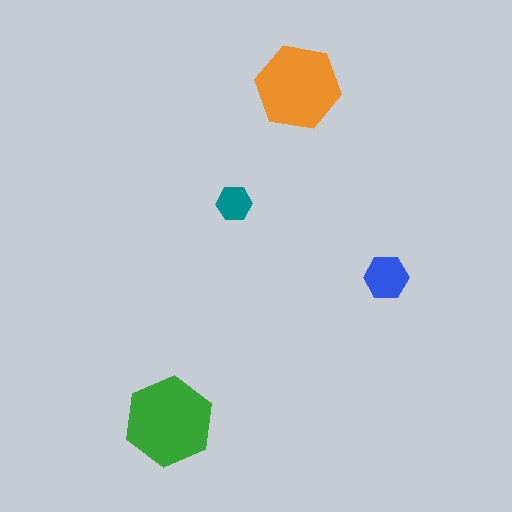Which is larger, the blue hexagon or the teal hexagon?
The blue one.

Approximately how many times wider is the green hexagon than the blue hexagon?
About 2 times wider.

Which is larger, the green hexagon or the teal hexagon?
The green one.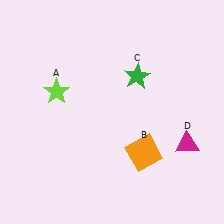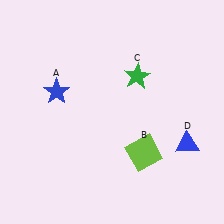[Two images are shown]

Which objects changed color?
A changed from lime to blue. B changed from orange to lime. D changed from magenta to blue.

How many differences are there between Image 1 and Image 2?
There are 3 differences between the two images.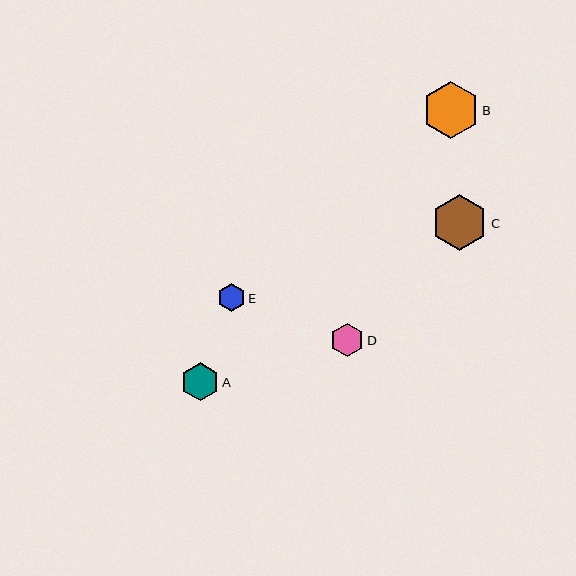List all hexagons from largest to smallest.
From largest to smallest: B, C, A, D, E.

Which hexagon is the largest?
Hexagon B is the largest with a size of approximately 57 pixels.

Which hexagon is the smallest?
Hexagon E is the smallest with a size of approximately 27 pixels.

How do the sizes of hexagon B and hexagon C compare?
Hexagon B and hexagon C are approximately the same size.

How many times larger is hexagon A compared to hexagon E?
Hexagon A is approximately 1.4 times the size of hexagon E.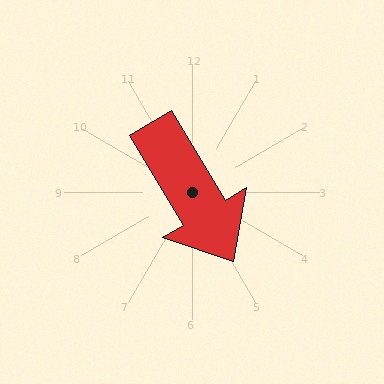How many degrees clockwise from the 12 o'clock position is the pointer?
Approximately 149 degrees.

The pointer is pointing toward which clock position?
Roughly 5 o'clock.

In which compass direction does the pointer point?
Southeast.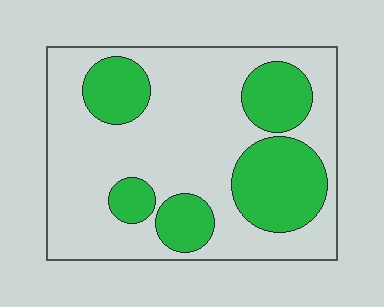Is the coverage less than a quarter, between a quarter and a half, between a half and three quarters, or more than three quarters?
Between a quarter and a half.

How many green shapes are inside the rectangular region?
5.